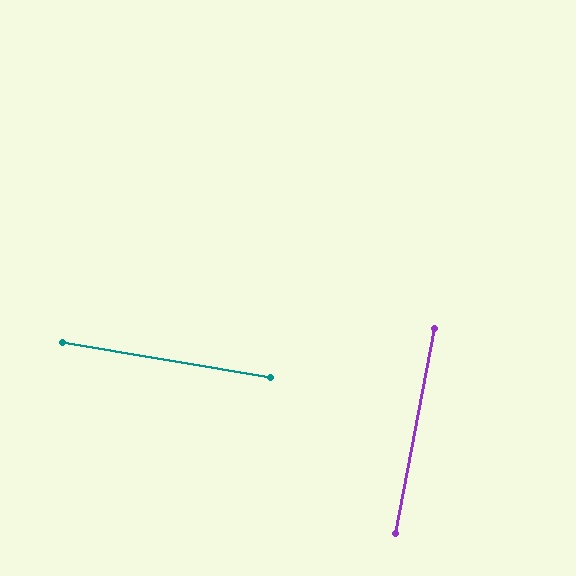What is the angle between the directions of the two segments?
Approximately 89 degrees.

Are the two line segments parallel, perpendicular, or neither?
Perpendicular — they meet at approximately 89°.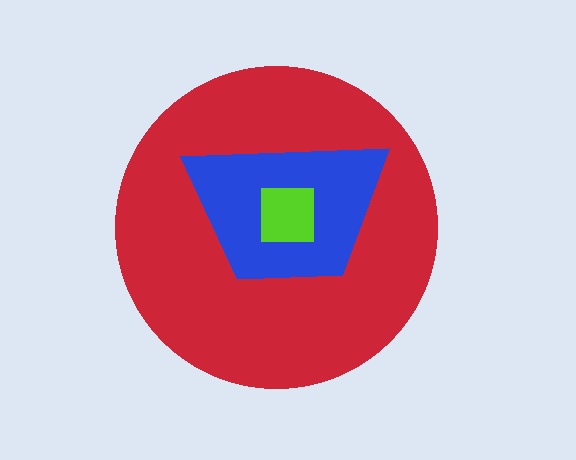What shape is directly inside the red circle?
The blue trapezoid.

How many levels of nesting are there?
3.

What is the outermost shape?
The red circle.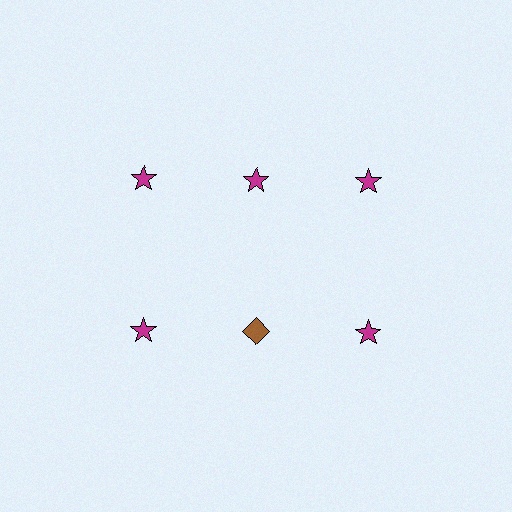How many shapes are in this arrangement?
There are 6 shapes arranged in a grid pattern.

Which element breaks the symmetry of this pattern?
The brown diamond in the second row, second from left column breaks the symmetry. All other shapes are magenta stars.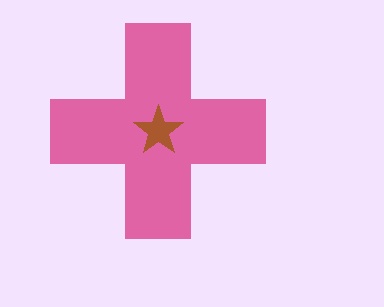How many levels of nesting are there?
2.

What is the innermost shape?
The brown star.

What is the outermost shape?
The pink cross.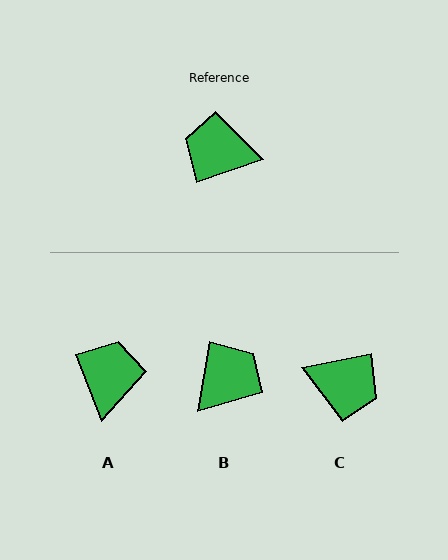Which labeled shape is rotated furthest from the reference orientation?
C, about 172 degrees away.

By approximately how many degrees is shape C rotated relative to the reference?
Approximately 172 degrees counter-clockwise.